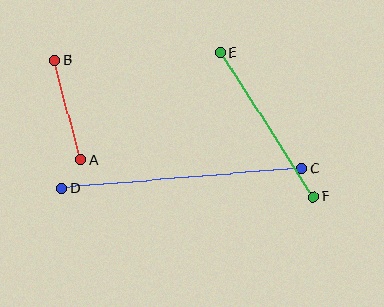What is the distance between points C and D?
The distance is approximately 241 pixels.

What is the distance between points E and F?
The distance is approximately 172 pixels.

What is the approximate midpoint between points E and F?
The midpoint is at approximately (267, 124) pixels.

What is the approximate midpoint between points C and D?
The midpoint is at approximately (182, 178) pixels.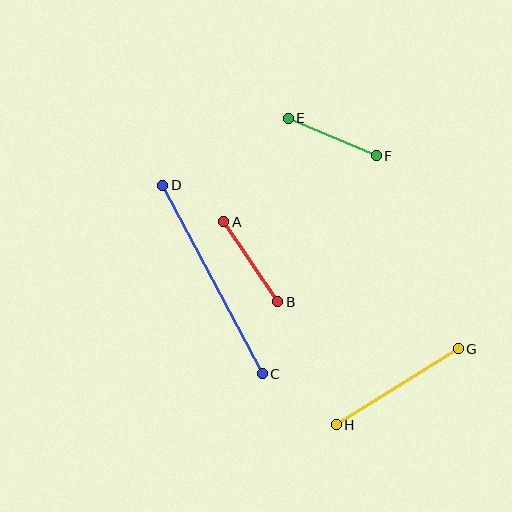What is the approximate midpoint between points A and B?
The midpoint is at approximately (251, 262) pixels.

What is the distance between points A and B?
The distance is approximately 97 pixels.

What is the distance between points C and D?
The distance is approximately 213 pixels.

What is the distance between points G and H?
The distance is approximately 144 pixels.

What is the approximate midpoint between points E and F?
The midpoint is at approximately (332, 137) pixels.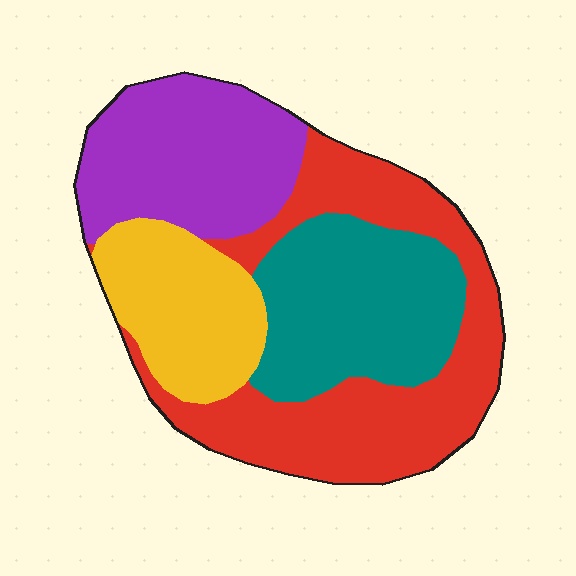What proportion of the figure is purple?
Purple takes up between a sixth and a third of the figure.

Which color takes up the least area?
Yellow, at roughly 15%.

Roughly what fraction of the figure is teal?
Teal takes up about one quarter (1/4) of the figure.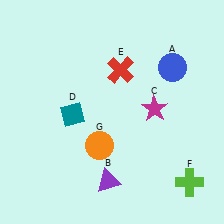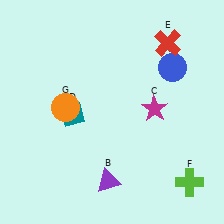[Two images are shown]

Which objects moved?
The objects that moved are: the red cross (E), the orange circle (G).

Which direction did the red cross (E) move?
The red cross (E) moved right.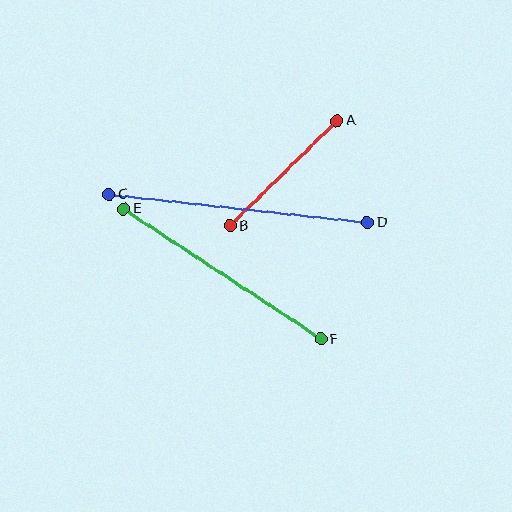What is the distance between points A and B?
The distance is approximately 150 pixels.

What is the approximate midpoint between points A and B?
The midpoint is at approximately (284, 173) pixels.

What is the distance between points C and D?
The distance is approximately 260 pixels.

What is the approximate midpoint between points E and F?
The midpoint is at approximately (222, 274) pixels.